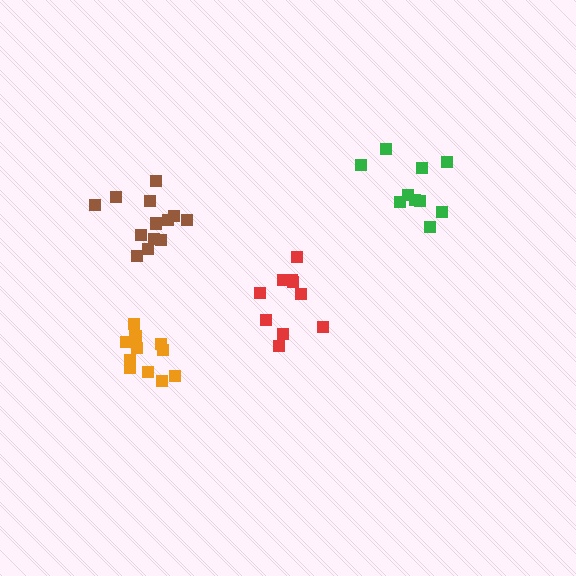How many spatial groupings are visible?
There are 4 spatial groupings.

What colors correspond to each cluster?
The clusters are colored: orange, brown, red, green.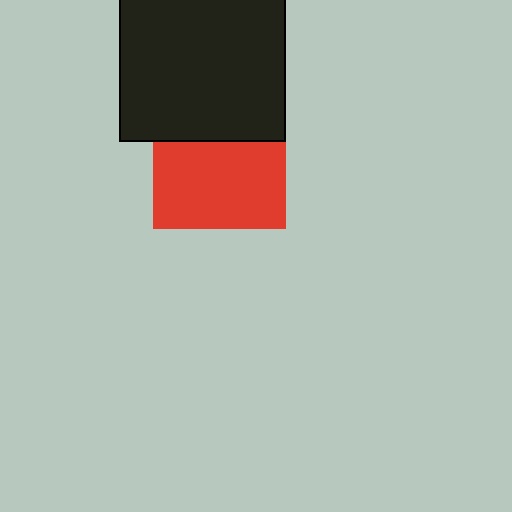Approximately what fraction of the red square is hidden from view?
Roughly 34% of the red square is hidden behind the black square.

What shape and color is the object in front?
The object in front is a black square.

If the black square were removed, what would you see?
You would see the complete red square.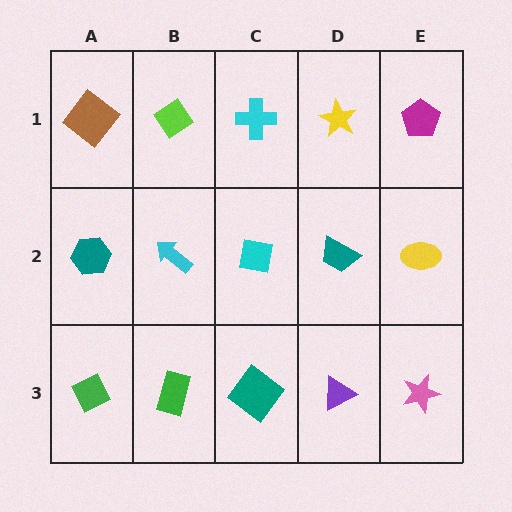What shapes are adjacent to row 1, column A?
A teal hexagon (row 2, column A), a lime diamond (row 1, column B).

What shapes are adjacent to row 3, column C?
A cyan square (row 2, column C), a green rectangle (row 3, column B), a purple triangle (row 3, column D).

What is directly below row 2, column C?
A teal diamond.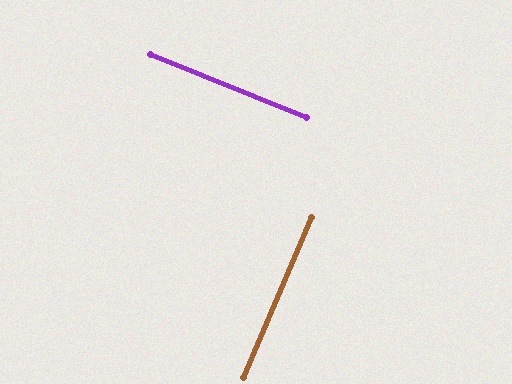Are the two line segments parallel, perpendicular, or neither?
Perpendicular — they meet at approximately 89°.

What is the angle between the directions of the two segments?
Approximately 89 degrees.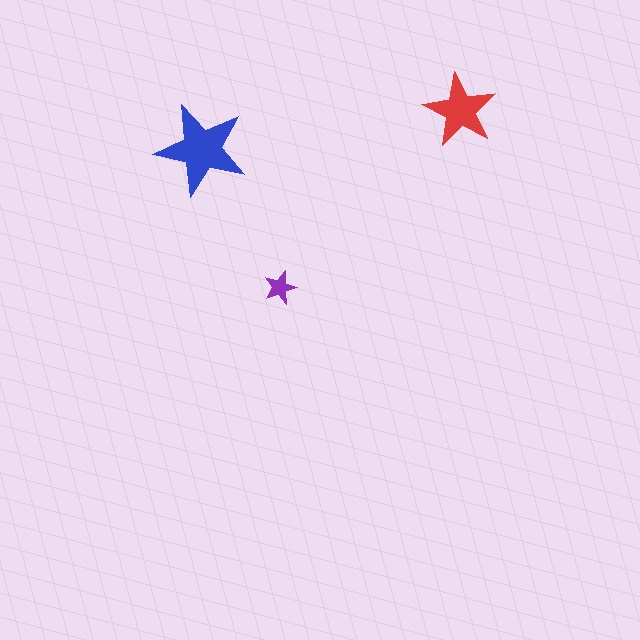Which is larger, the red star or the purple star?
The red one.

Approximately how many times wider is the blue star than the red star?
About 1.5 times wider.